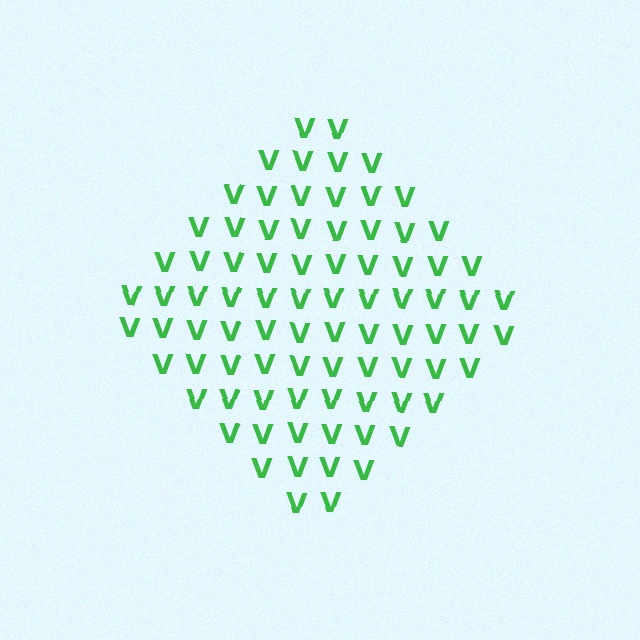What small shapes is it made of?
It is made of small letter V's.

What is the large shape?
The large shape is a diamond.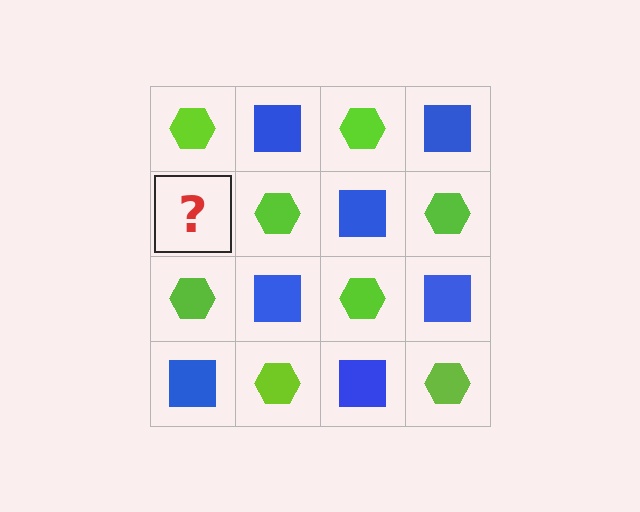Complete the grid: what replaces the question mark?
The question mark should be replaced with a blue square.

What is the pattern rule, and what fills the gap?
The rule is that it alternates lime hexagon and blue square in a checkerboard pattern. The gap should be filled with a blue square.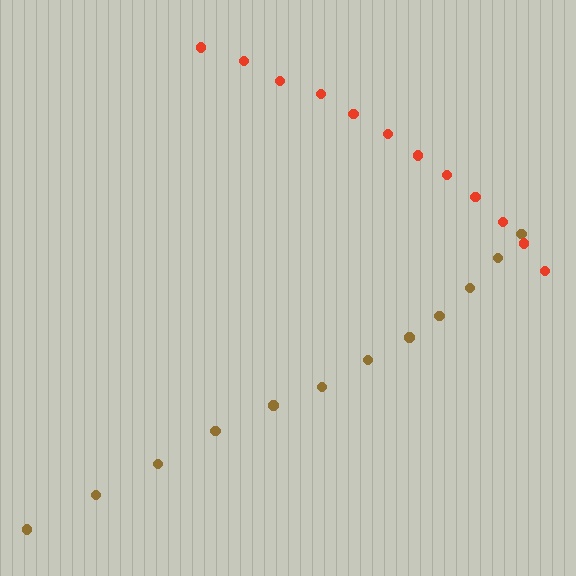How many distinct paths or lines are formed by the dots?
There are 2 distinct paths.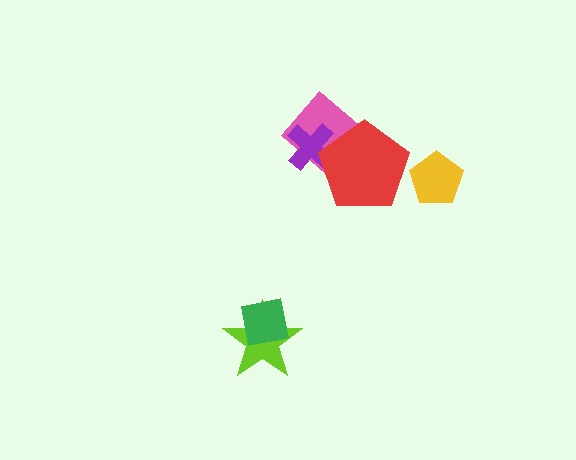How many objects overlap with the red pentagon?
2 objects overlap with the red pentagon.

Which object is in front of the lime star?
The green square is in front of the lime star.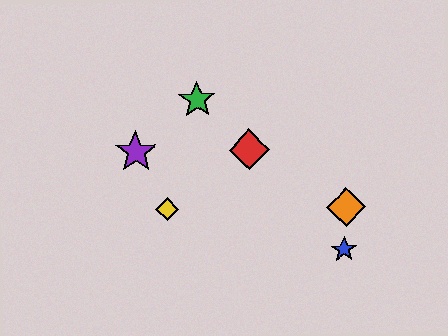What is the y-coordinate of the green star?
The green star is at y≈100.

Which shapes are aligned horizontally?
The red diamond, the purple star are aligned horizontally.